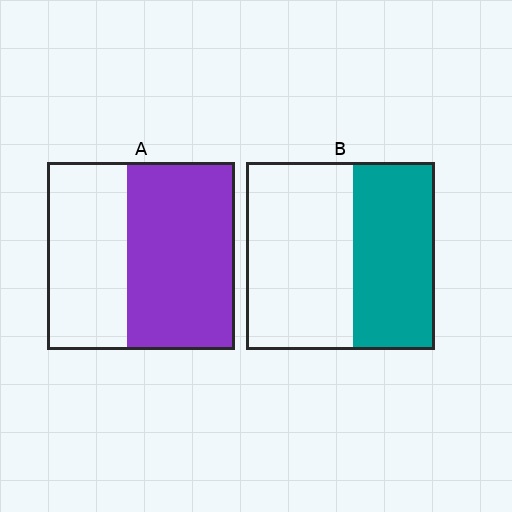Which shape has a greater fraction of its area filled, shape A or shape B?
Shape A.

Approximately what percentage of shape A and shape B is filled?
A is approximately 55% and B is approximately 45%.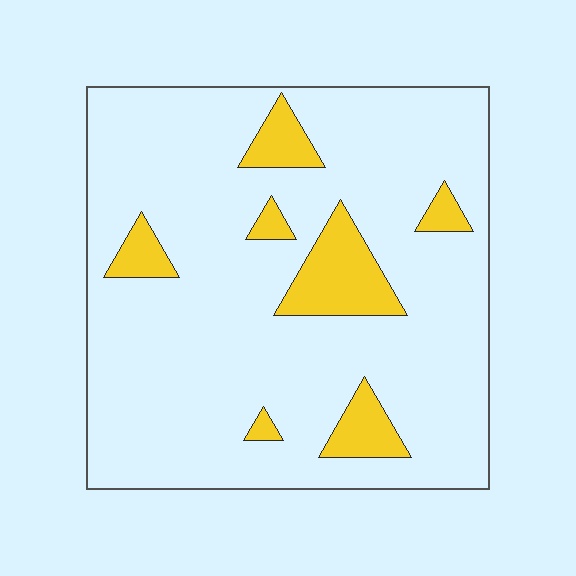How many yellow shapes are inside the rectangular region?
7.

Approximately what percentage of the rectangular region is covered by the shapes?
Approximately 15%.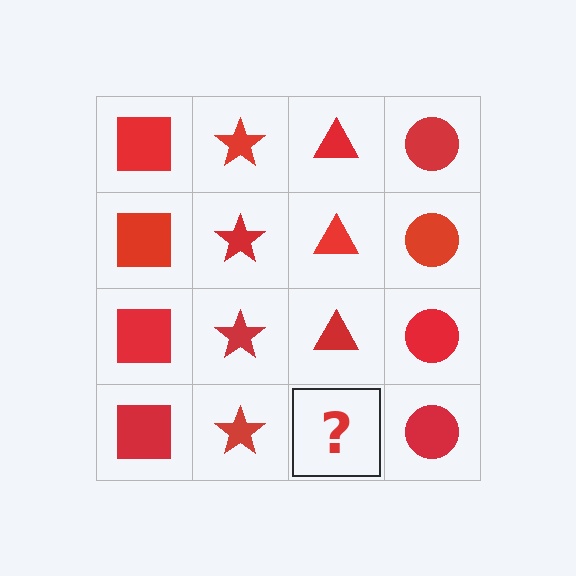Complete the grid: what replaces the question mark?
The question mark should be replaced with a red triangle.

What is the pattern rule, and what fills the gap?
The rule is that each column has a consistent shape. The gap should be filled with a red triangle.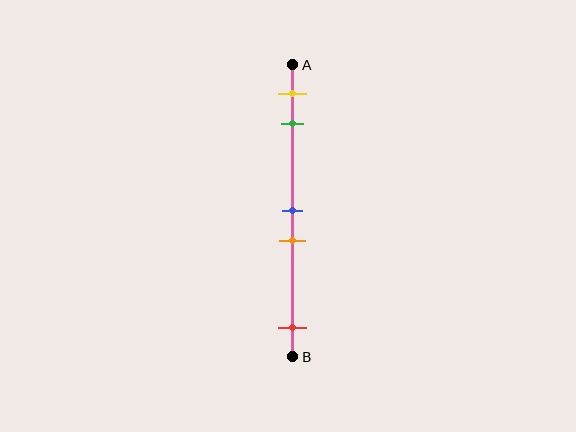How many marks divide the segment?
There are 5 marks dividing the segment.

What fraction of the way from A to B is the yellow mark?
The yellow mark is approximately 10% (0.1) of the way from A to B.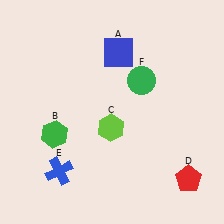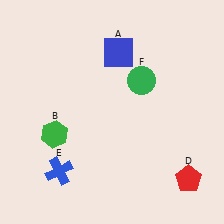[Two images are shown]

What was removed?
The lime hexagon (C) was removed in Image 2.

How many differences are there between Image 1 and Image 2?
There is 1 difference between the two images.